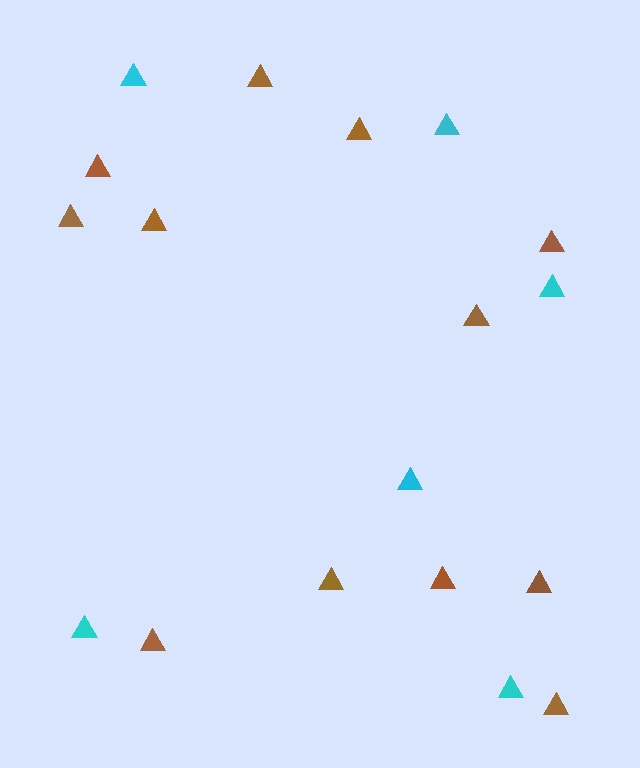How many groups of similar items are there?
There are 2 groups: one group of brown triangles (12) and one group of cyan triangles (6).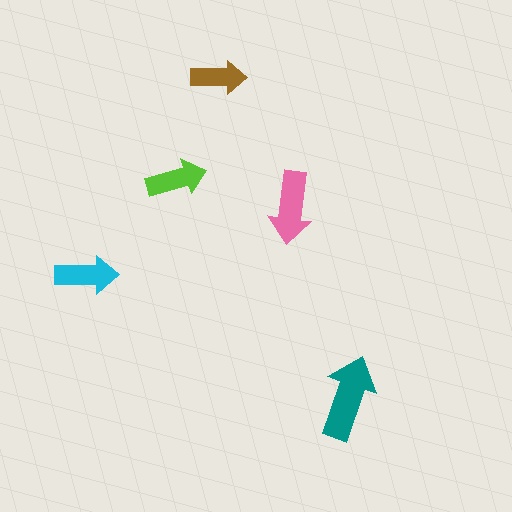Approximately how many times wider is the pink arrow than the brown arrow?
About 1.5 times wider.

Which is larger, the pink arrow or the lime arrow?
The pink one.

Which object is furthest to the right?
The teal arrow is rightmost.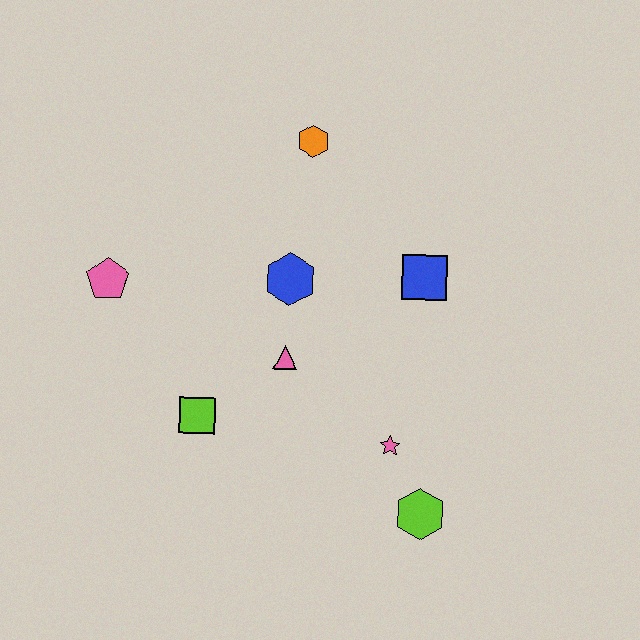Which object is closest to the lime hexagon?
The pink star is closest to the lime hexagon.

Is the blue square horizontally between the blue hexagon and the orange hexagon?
No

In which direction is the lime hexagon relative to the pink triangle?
The lime hexagon is below the pink triangle.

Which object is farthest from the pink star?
The pink pentagon is farthest from the pink star.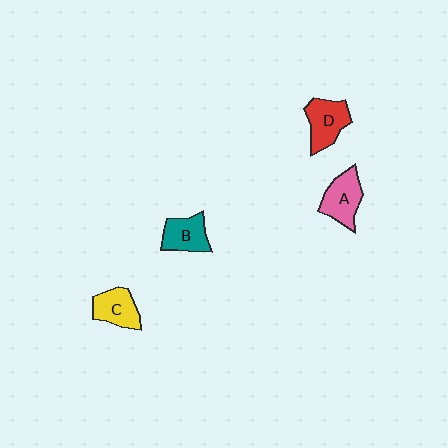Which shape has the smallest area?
Shape C (yellow).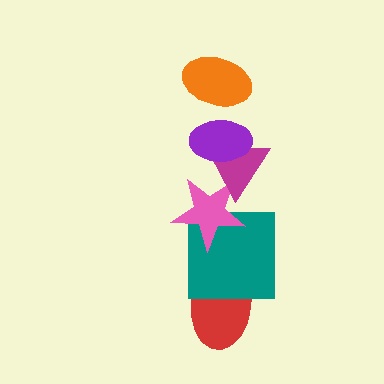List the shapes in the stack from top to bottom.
From top to bottom: the orange ellipse, the purple ellipse, the magenta triangle, the pink star, the teal square, the red ellipse.